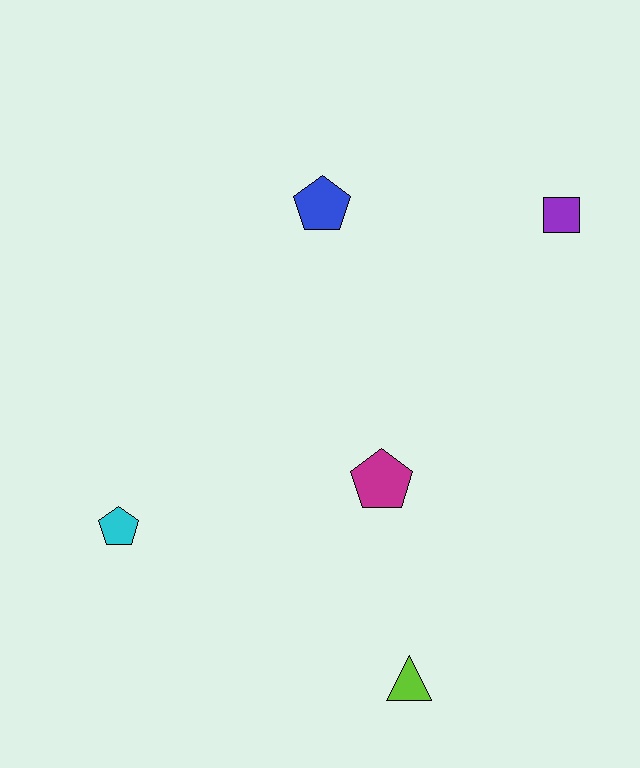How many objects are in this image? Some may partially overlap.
There are 5 objects.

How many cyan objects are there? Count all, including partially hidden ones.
There is 1 cyan object.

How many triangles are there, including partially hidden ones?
There is 1 triangle.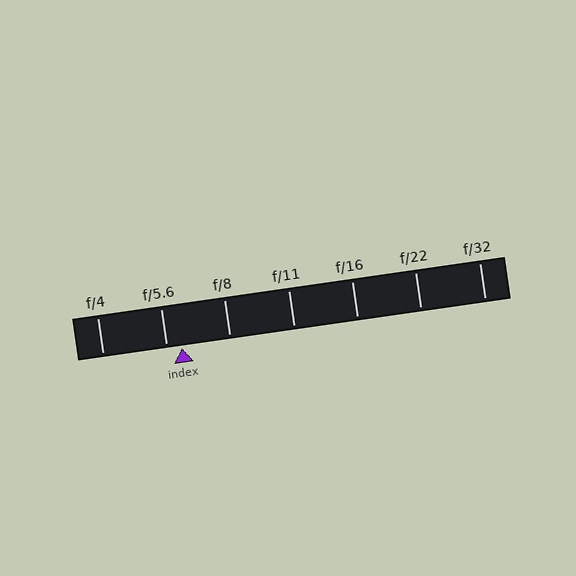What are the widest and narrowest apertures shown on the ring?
The widest aperture shown is f/4 and the narrowest is f/32.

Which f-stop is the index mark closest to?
The index mark is closest to f/5.6.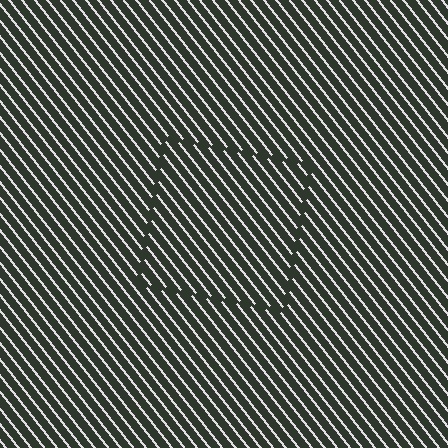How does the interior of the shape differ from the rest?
The interior of the shape contains the same grating, shifted by half a period — the contour is defined by the phase discontinuity where line-ends from the inner and outer gratings abut.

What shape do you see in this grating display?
An illusory square. The interior of the shape contains the same grating, shifted by half a period — the contour is defined by the phase discontinuity where line-ends from the inner and outer gratings abut.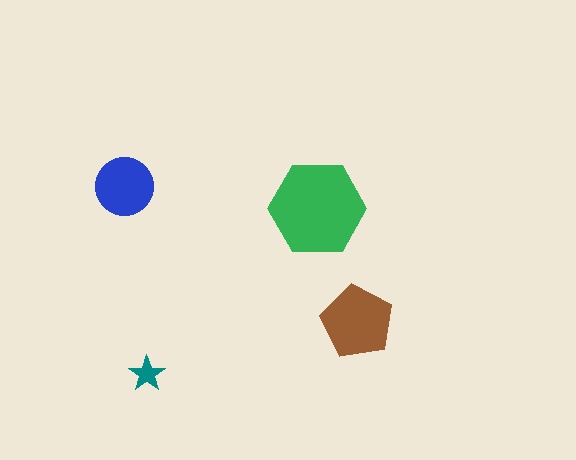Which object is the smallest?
The teal star.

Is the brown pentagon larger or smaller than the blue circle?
Larger.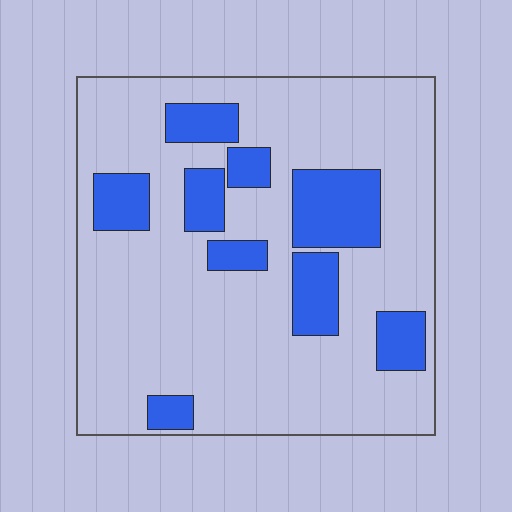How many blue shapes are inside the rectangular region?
9.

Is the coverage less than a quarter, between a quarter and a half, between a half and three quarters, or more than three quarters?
Less than a quarter.